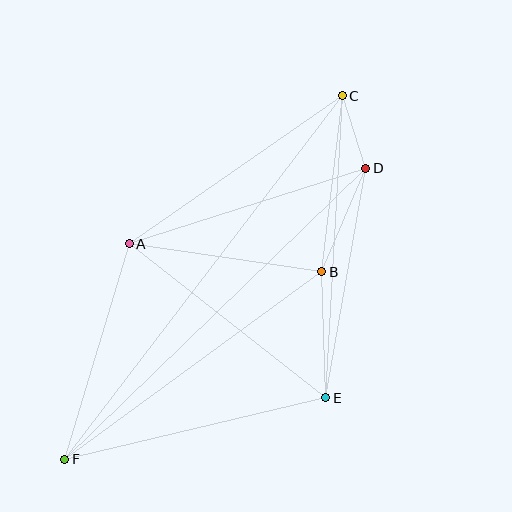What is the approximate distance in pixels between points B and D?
The distance between B and D is approximately 112 pixels.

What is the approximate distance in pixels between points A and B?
The distance between A and B is approximately 195 pixels.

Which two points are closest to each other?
Points C and D are closest to each other.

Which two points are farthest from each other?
Points C and F are farthest from each other.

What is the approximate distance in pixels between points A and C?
The distance between A and C is approximately 260 pixels.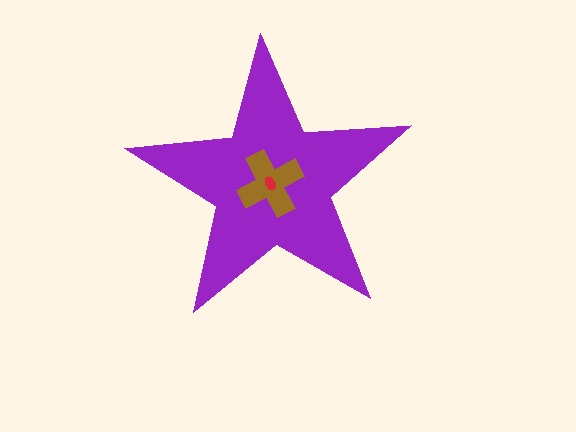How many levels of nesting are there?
3.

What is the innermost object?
The red ellipse.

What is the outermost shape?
The purple star.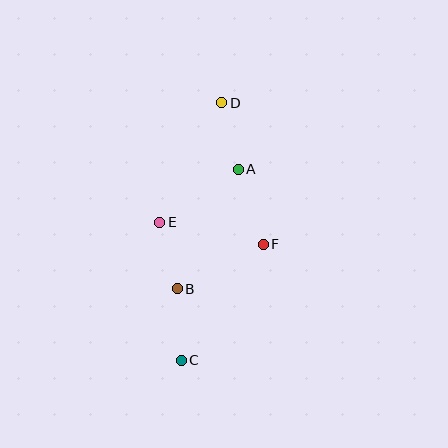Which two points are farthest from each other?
Points C and D are farthest from each other.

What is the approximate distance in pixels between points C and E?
The distance between C and E is approximately 140 pixels.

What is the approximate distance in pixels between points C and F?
The distance between C and F is approximately 142 pixels.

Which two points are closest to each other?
Points B and E are closest to each other.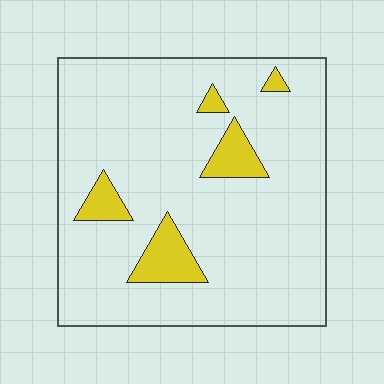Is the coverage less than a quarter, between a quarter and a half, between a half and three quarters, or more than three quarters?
Less than a quarter.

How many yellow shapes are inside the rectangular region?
5.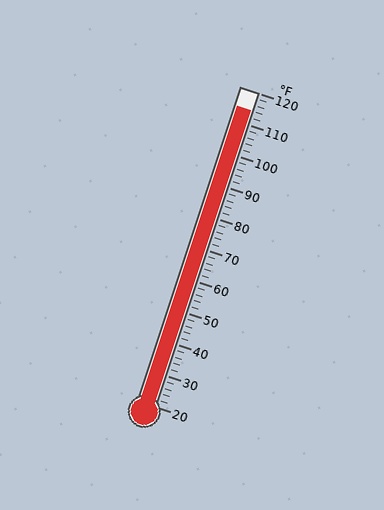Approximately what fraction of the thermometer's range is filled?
The thermometer is filled to approximately 95% of its range.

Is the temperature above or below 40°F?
The temperature is above 40°F.